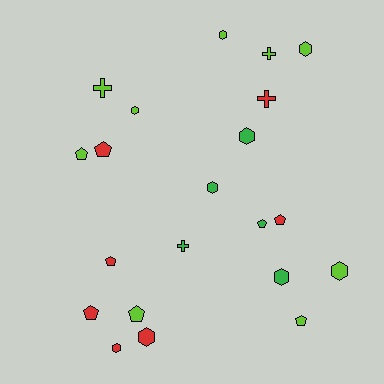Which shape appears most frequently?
Hexagon, with 9 objects.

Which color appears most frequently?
Lime, with 9 objects.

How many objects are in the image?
There are 21 objects.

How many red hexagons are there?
There are 2 red hexagons.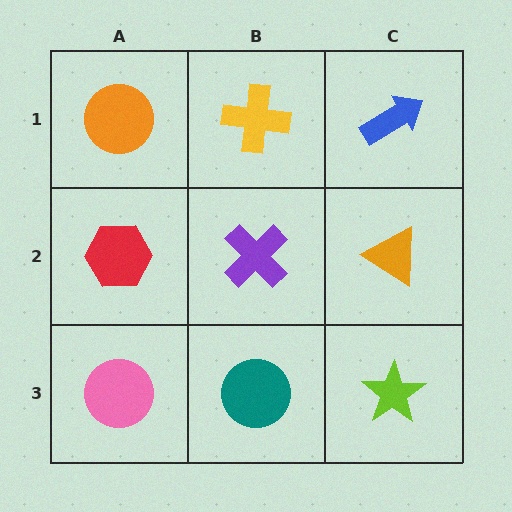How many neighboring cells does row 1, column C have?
2.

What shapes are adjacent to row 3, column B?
A purple cross (row 2, column B), a pink circle (row 3, column A), a lime star (row 3, column C).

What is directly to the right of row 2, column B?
An orange triangle.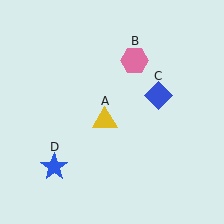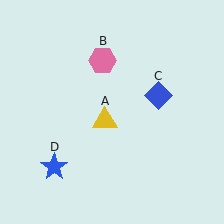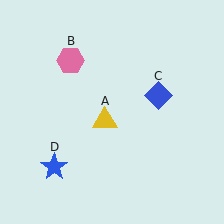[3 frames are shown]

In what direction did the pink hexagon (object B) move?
The pink hexagon (object B) moved left.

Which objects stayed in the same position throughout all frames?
Yellow triangle (object A) and blue diamond (object C) and blue star (object D) remained stationary.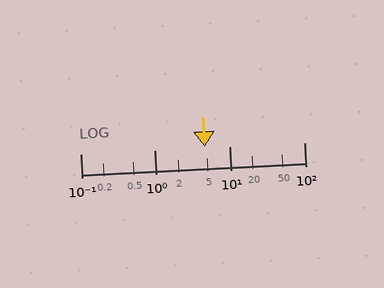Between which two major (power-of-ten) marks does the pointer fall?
The pointer is between 1 and 10.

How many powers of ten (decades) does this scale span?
The scale spans 3 decades, from 0.1 to 100.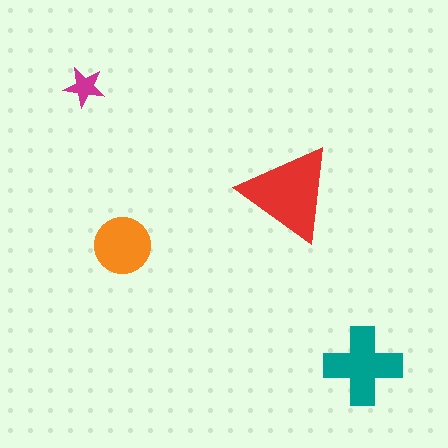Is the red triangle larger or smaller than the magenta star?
Larger.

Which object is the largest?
The red triangle.